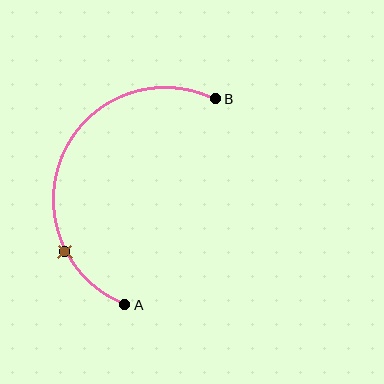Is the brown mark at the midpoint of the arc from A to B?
No. The brown mark lies on the arc but is closer to endpoint A. The arc midpoint would be at the point on the curve equidistant along the arc from both A and B.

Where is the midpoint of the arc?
The arc midpoint is the point on the curve farthest from the straight line joining A and B. It sits to the left of that line.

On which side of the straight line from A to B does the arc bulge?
The arc bulges to the left of the straight line connecting A and B.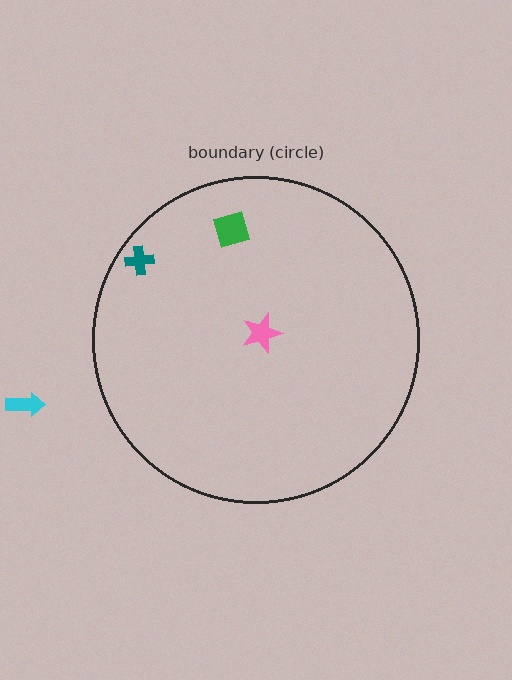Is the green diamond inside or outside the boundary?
Inside.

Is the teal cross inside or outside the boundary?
Inside.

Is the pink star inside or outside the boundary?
Inside.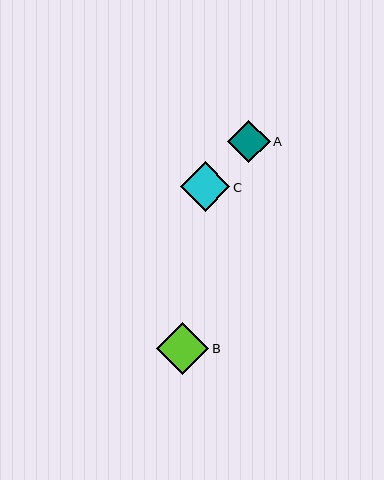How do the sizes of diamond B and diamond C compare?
Diamond B and diamond C are approximately the same size.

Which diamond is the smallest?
Diamond A is the smallest with a size of approximately 42 pixels.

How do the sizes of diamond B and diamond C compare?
Diamond B and diamond C are approximately the same size.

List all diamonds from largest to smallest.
From largest to smallest: B, C, A.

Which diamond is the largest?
Diamond B is the largest with a size of approximately 52 pixels.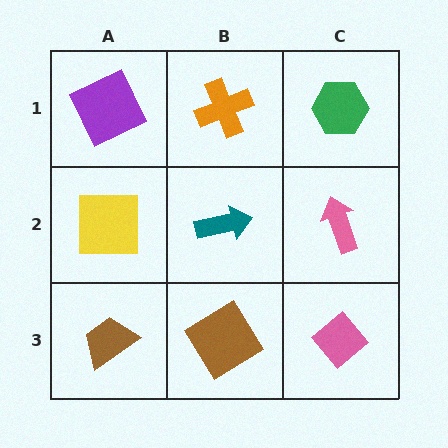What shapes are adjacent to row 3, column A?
A yellow square (row 2, column A), a brown diamond (row 3, column B).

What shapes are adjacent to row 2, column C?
A green hexagon (row 1, column C), a pink diamond (row 3, column C), a teal arrow (row 2, column B).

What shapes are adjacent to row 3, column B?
A teal arrow (row 2, column B), a brown trapezoid (row 3, column A), a pink diamond (row 3, column C).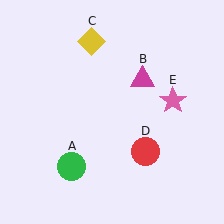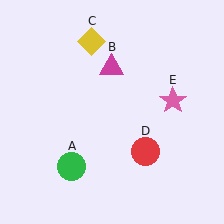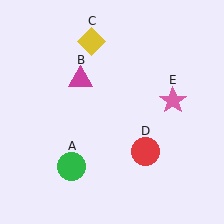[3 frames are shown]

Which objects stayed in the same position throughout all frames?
Green circle (object A) and yellow diamond (object C) and red circle (object D) and pink star (object E) remained stationary.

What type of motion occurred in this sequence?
The magenta triangle (object B) rotated counterclockwise around the center of the scene.